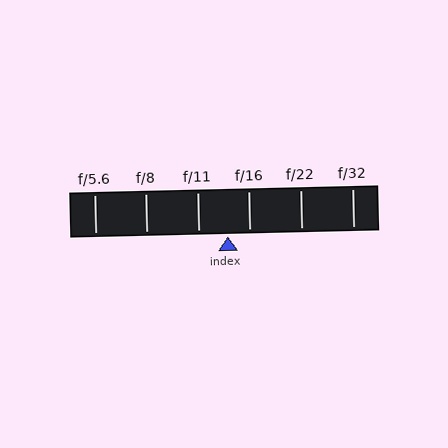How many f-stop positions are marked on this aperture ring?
There are 6 f-stop positions marked.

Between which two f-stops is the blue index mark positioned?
The index mark is between f/11 and f/16.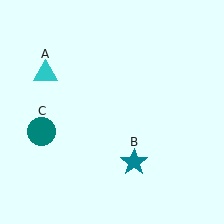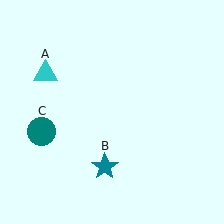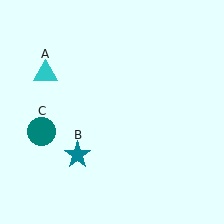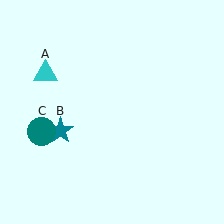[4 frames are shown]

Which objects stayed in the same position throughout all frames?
Cyan triangle (object A) and teal circle (object C) remained stationary.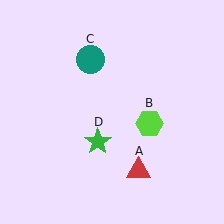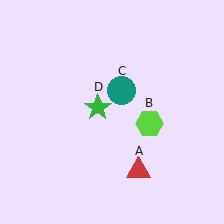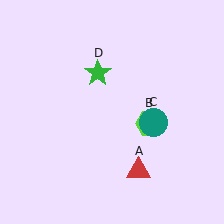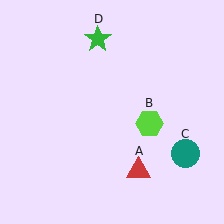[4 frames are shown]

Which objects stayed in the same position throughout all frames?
Red triangle (object A) and lime hexagon (object B) remained stationary.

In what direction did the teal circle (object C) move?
The teal circle (object C) moved down and to the right.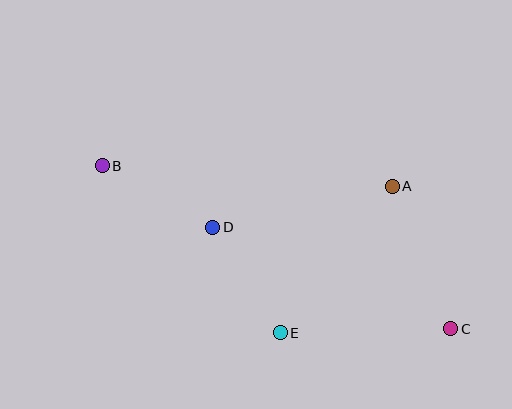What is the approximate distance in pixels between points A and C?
The distance between A and C is approximately 154 pixels.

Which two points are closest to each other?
Points D and E are closest to each other.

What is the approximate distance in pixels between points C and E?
The distance between C and E is approximately 171 pixels.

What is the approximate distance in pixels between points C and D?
The distance between C and D is approximately 259 pixels.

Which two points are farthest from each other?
Points B and C are farthest from each other.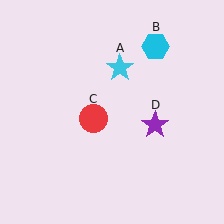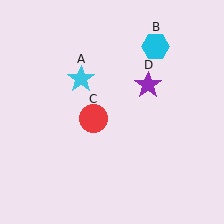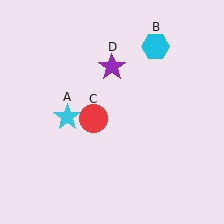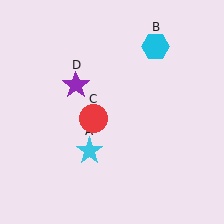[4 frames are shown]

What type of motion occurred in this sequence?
The cyan star (object A), purple star (object D) rotated counterclockwise around the center of the scene.